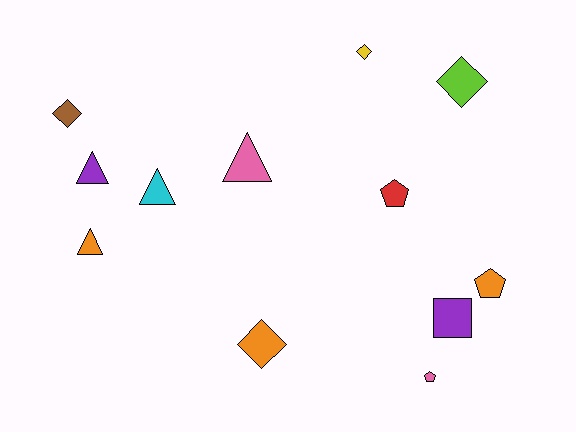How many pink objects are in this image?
There are 2 pink objects.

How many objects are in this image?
There are 12 objects.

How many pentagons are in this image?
There are 3 pentagons.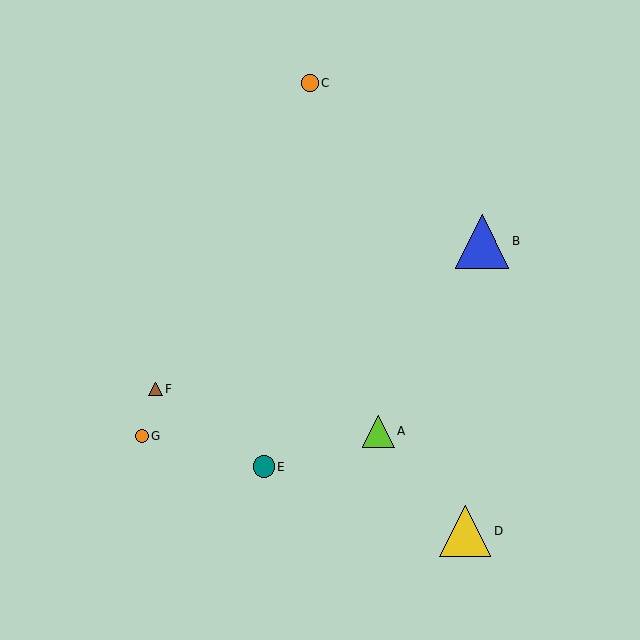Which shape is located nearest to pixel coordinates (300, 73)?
The orange circle (labeled C) at (310, 83) is nearest to that location.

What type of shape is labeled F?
Shape F is a brown triangle.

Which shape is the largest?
The blue triangle (labeled B) is the largest.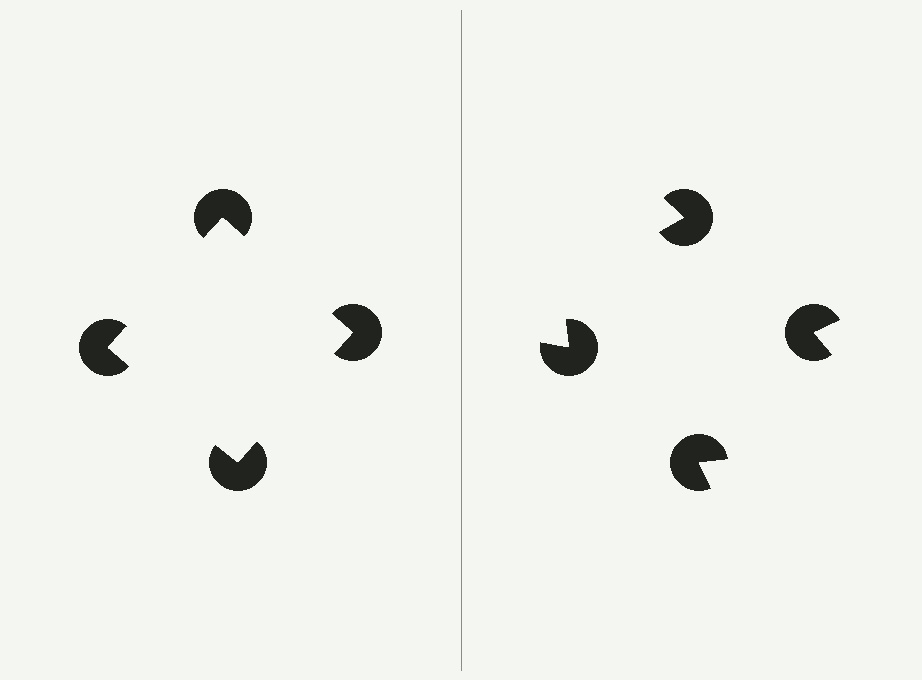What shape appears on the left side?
An illusory square.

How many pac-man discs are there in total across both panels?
8 — 4 on each side.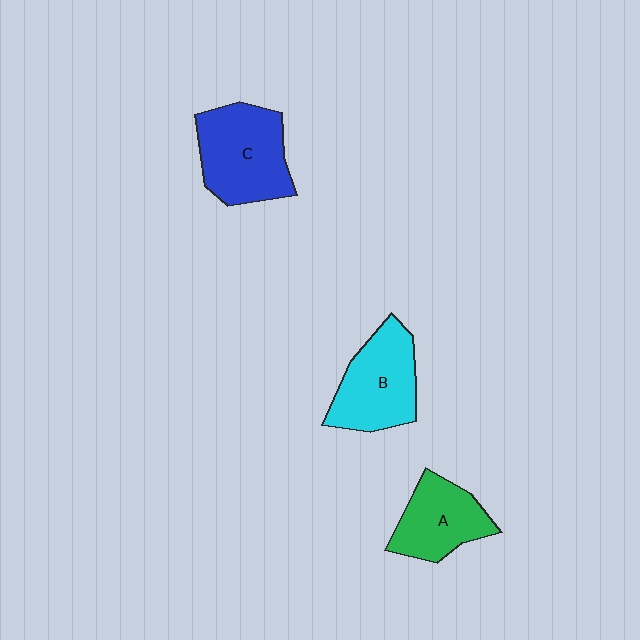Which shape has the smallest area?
Shape A (green).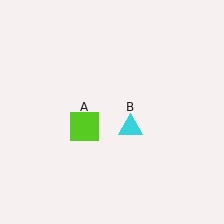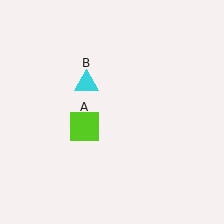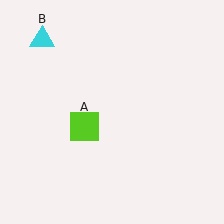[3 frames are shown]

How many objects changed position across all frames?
1 object changed position: cyan triangle (object B).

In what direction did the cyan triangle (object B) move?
The cyan triangle (object B) moved up and to the left.